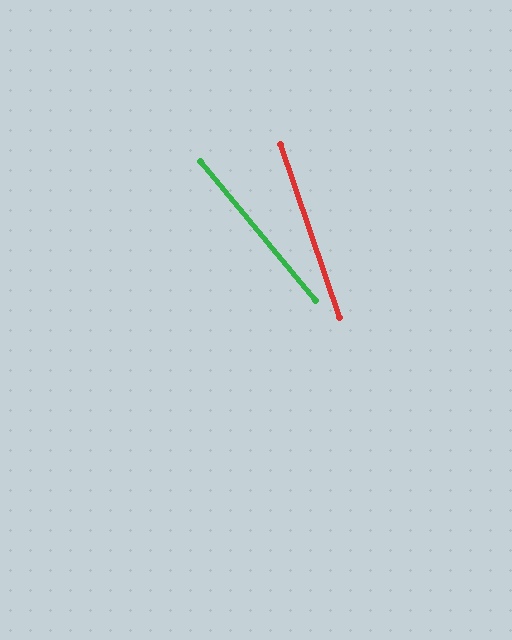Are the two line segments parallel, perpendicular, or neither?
Neither parallel nor perpendicular — they differ by about 21°.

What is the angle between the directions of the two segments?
Approximately 21 degrees.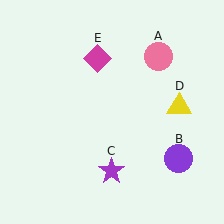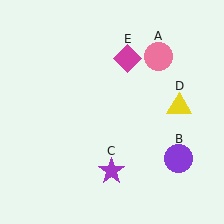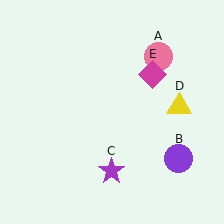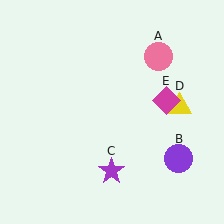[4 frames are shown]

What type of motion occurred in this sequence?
The magenta diamond (object E) rotated clockwise around the center of the scene.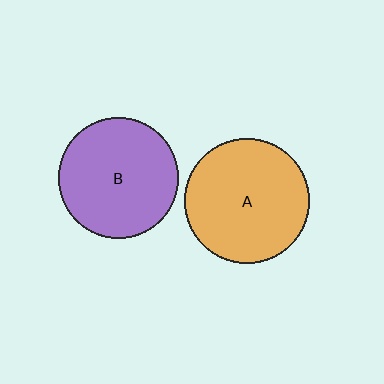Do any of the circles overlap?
No, none of the circles overlap.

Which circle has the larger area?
Circle A (orange).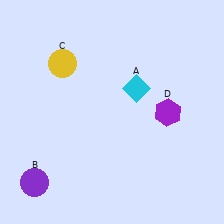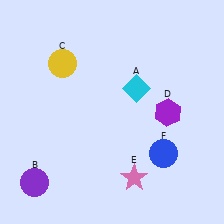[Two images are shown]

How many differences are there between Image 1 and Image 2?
There are 2 differences between the two images.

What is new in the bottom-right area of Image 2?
A pink star (E) was added in the bottom-right area of Image 2.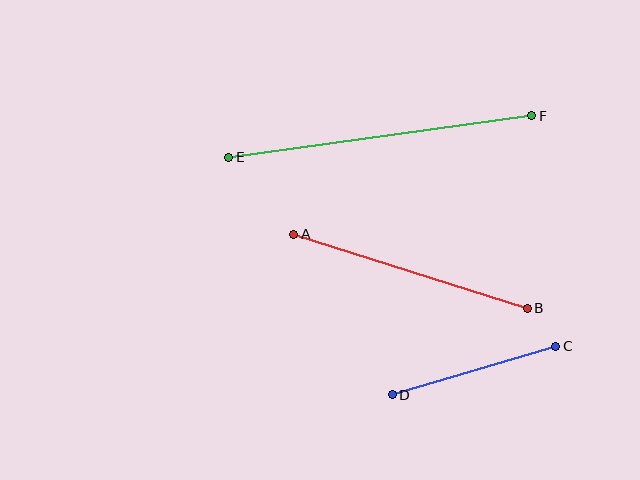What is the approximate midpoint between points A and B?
The midpoint is at approximately (411, 271) pixels.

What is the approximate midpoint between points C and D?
The midpoint is at approximately (474, 370) pixels.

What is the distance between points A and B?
The distance is approximately 245 pixels.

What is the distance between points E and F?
The distance is approximately 306 pixels.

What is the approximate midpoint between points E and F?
The midpoint is at approximately (380, 136) pixels.